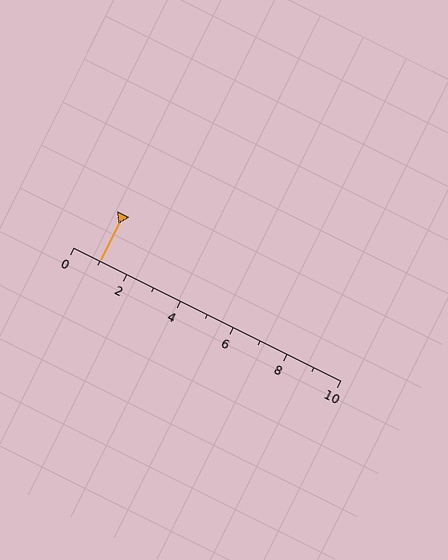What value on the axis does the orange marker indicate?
The marker indicates approximately 1.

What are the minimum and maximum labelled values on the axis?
The axis runs from 0 to 10.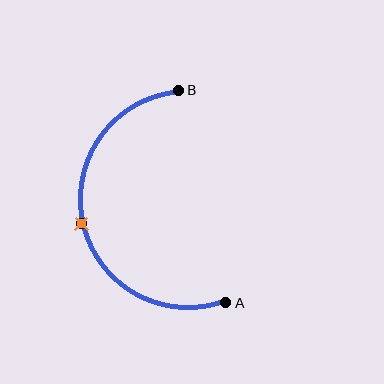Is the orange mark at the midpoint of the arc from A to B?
Yes. The orange mark lies on the arc at equal arc-length from both A and B — it is the arc midpoint.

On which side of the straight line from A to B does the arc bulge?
The arc bulges to the left of the straight line connecting A and B.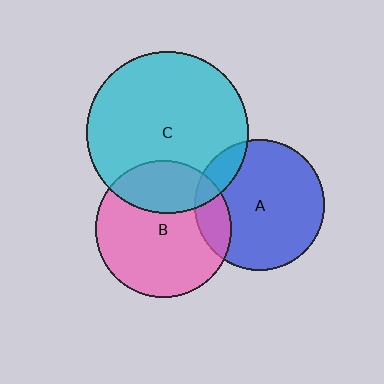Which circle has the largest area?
Circle C (cyan).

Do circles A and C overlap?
Yes.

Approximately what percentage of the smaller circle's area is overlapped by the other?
Approximately 15%.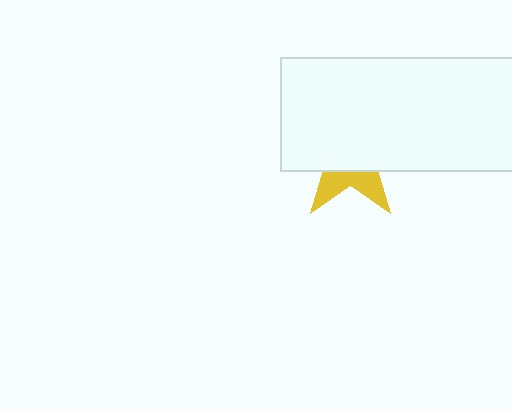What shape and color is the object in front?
The object in front is a white rectangle.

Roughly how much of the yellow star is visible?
A small part of it is visible (roughly 32%).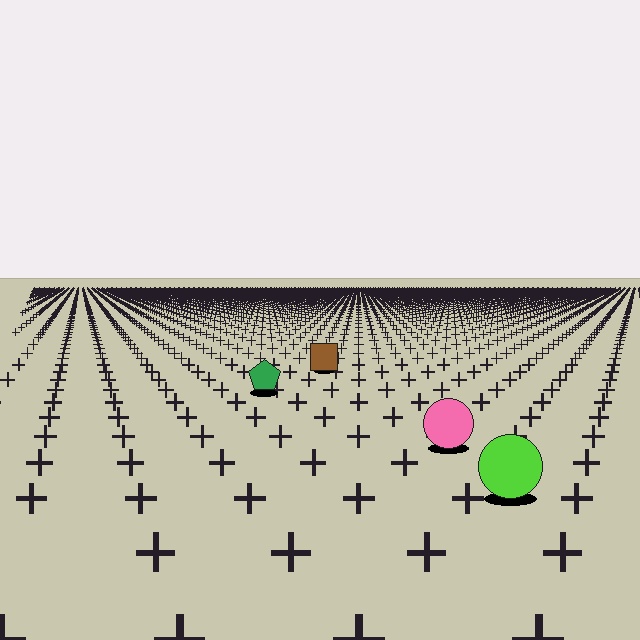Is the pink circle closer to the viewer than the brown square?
Yes. The pink circle is closer — you can tell from the texture gradient: the ground texture is coarser near it.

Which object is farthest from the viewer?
The brown square is farthest from the viewer. It appears smaller and the ground texture around it is denser.